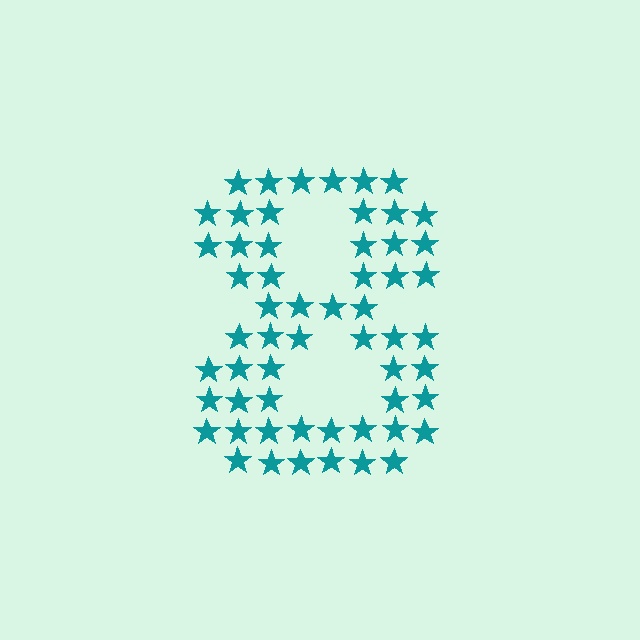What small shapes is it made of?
It is made of small stars.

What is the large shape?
The large shape is the digit 8.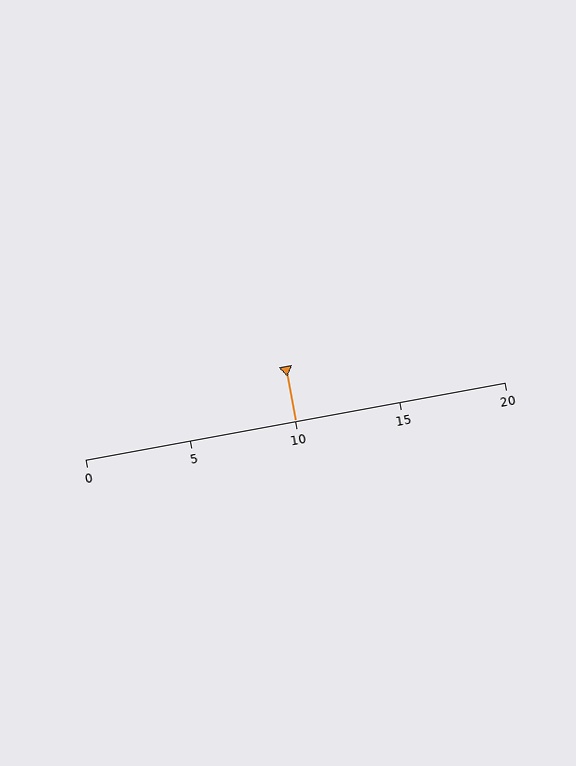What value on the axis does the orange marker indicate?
The marker indicates approximately 10.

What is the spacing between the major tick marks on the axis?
The major ticks are spaced 5 apart.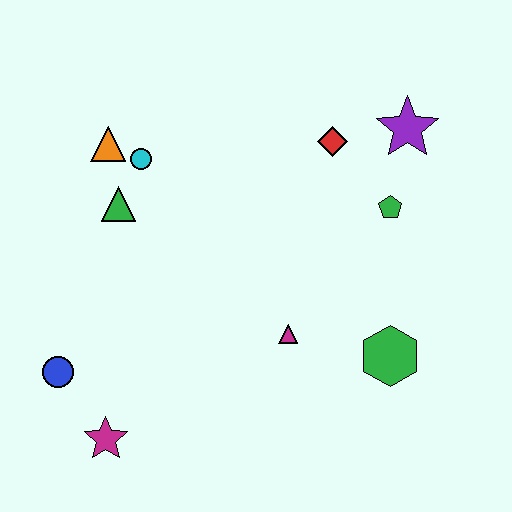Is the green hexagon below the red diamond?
Yes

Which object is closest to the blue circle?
The magenta star is closest to the blue circle.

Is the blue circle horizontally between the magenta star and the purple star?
No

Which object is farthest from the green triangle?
The green hexagon is farthest from the green triangle.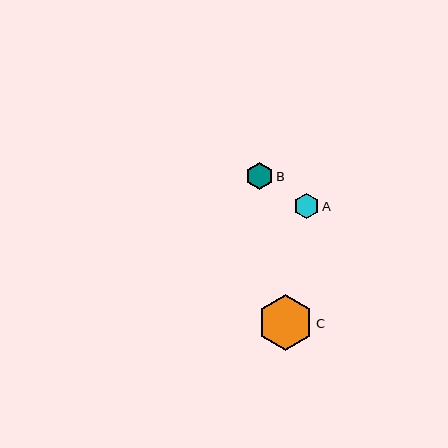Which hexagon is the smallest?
Hexagon A is the smallest with a size of approximately 25 pixels.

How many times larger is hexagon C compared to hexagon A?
Hexagon C is approximately 2.2 times the size of hexagon A.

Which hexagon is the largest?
Hexagon C is the largest with a size of approximately 56 pixels.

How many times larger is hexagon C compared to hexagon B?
Hexagon C is approximately 2.0 times the size of hexagon B.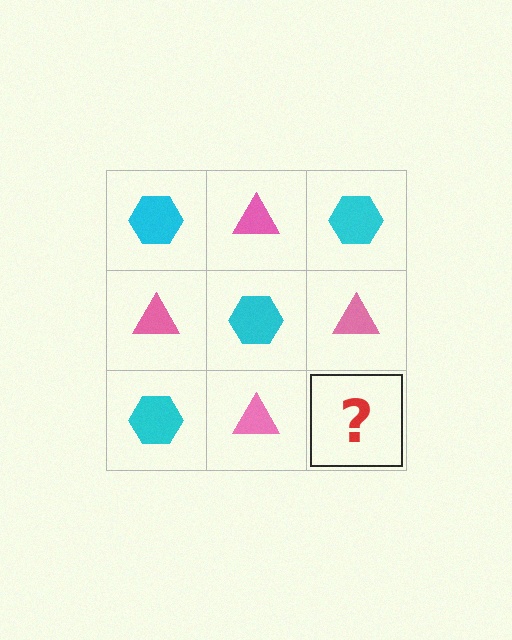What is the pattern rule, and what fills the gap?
The rule is that it alternates cyan hexagon and pink triangle in a checkerboard pattern. The gap should be filled with a cyan hexagon.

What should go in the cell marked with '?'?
The missing cell should contain a cyan hexagon.